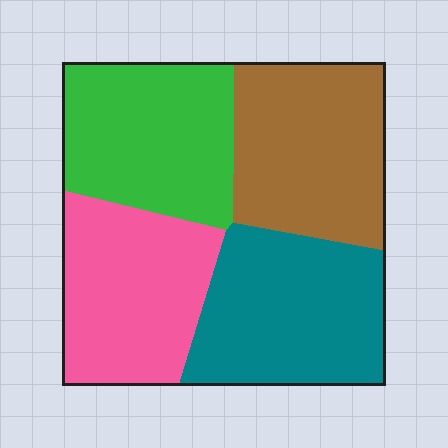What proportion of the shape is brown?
Brown takes up between a quarter and a half of the shape.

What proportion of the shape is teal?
Teal covers 26% of the shape.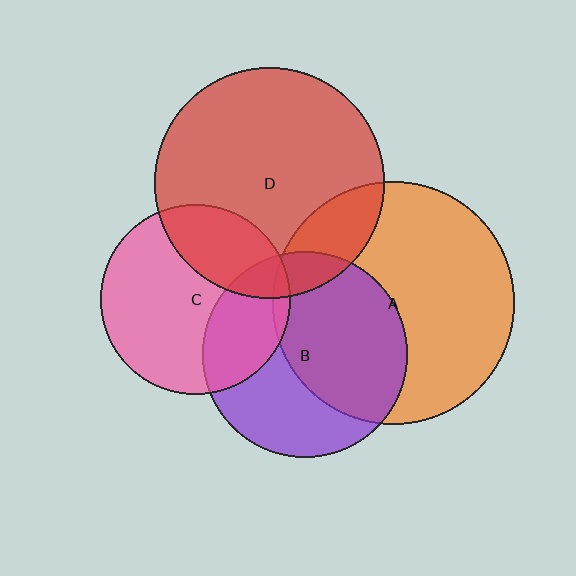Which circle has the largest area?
Circle A (orange).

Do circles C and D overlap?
Yes.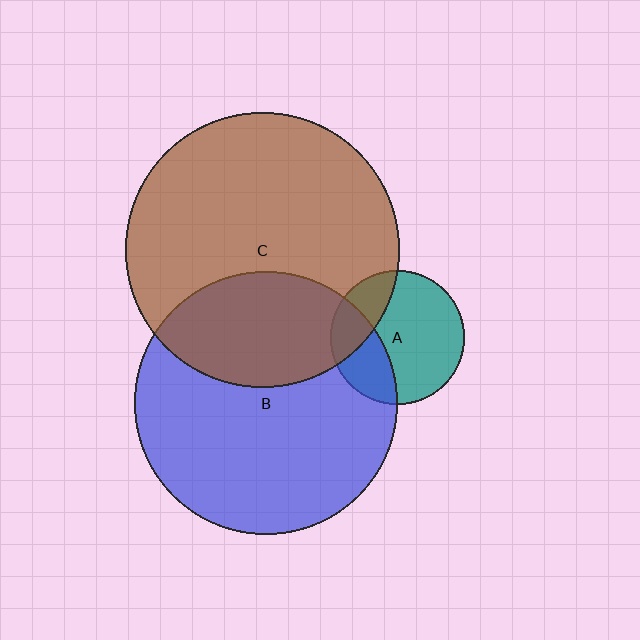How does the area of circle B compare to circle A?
Approximately 3.9 times.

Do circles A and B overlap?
Yes.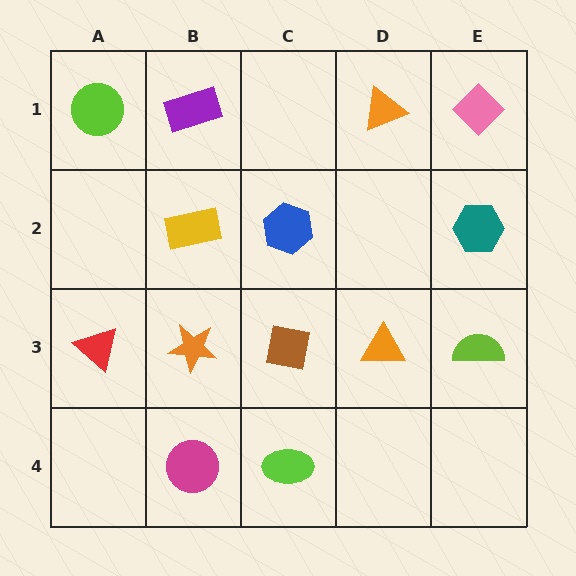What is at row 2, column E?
A teal hexagon.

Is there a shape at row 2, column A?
No, that cell is empty.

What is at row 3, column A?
A red triangle.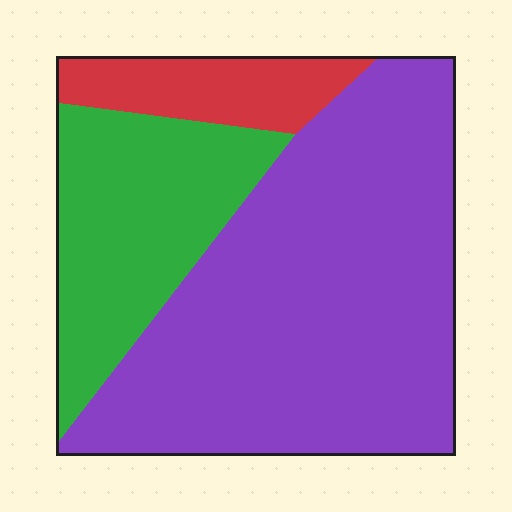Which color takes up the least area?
Red, at roughly 10%.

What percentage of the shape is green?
Green covers roughly 25% of the shape.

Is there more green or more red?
Green.